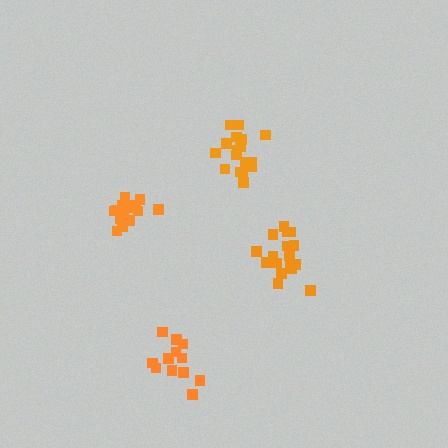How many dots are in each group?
Group 1: 17 dots, Group 2: 12 dots, Group 3: 15 dots, Group 4: 17 dots (61 total).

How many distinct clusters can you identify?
There are 4 distinct clusters.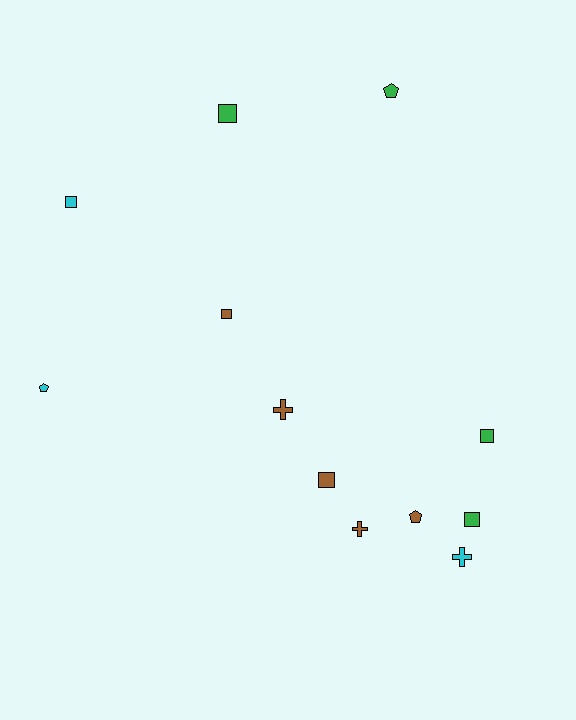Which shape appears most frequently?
Square, with 6 objects.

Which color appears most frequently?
Brown, with 5 objects.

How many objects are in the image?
There are 12 objects.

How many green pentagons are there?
There is 1 green pentagon.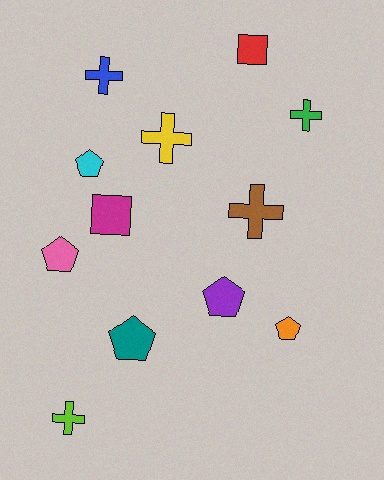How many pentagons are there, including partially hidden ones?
There are 5 pentagons.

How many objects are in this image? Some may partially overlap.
There are 12 objects.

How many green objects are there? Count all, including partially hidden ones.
There is 1 green object.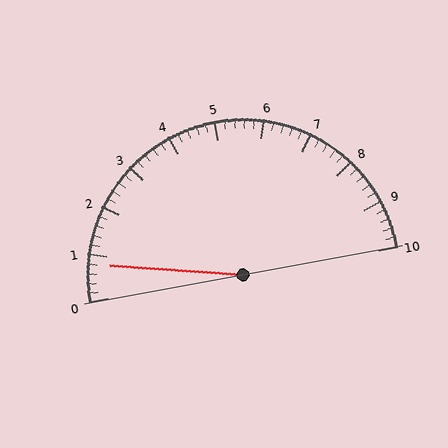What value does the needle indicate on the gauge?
The needle indicates approximately 0.8.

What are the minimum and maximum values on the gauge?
The gauge ranges from 0 to 10.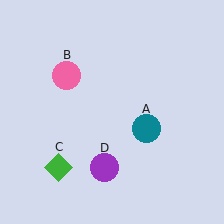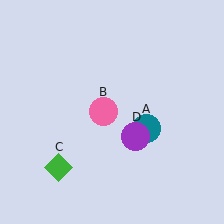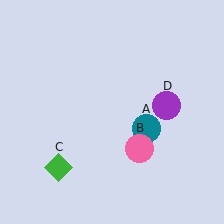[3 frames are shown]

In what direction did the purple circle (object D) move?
The purple circle (object D) moved up and to the right.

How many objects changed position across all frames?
2 objects changed position: pink circle (object B), purple circle (object D).